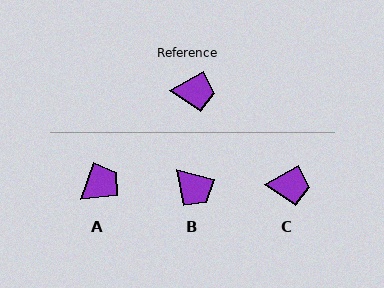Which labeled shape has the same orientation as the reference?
C.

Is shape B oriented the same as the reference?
No, it is off by about 45 degrees.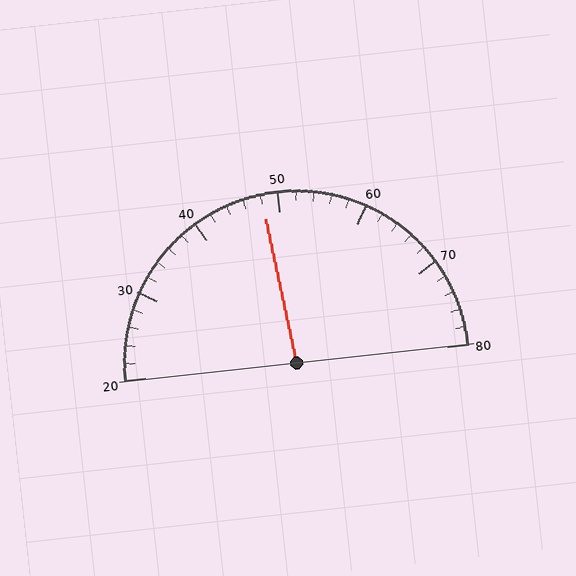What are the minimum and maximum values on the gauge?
The gauge ranges from 20 to 80.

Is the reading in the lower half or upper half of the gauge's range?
The reading is in the lower half of the range (20 to 80).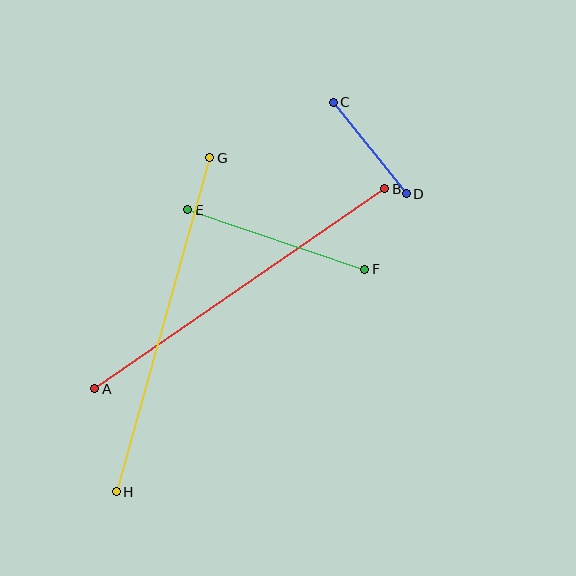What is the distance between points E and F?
The distance is approximately 186 pixels.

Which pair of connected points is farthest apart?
Points A and B are farthest apart.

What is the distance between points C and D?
The distance is approximately 117 pixels.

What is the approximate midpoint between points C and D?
The midpoint is at approximately (370, 148) pixels.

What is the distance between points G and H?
The distance is approximately 347 pixels.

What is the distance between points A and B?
The distance is approximately 352 pixels.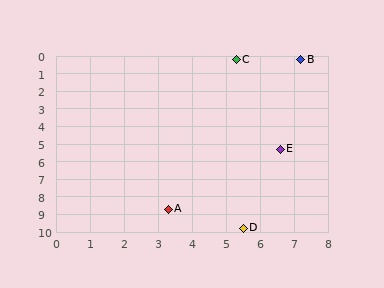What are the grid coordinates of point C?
Point C is at approximately (5.3, 0.2).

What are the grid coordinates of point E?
Point E is at approximately (6.6, 5.3).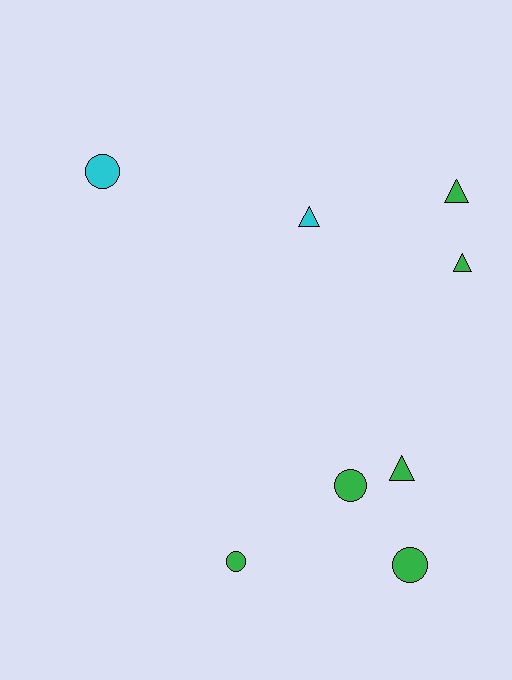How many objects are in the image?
There are 8 objects.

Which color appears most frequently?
Green, with 6 objects.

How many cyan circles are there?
There is 1 cyan circle.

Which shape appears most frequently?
Triangle, with 4 objects.